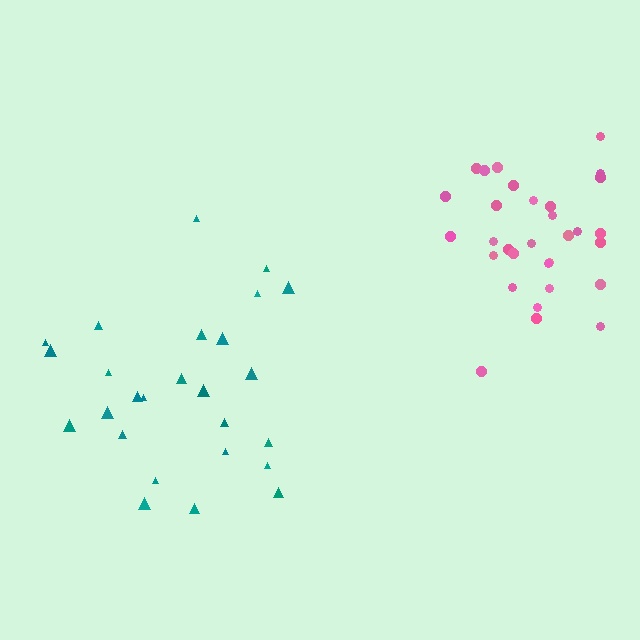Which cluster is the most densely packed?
Pink.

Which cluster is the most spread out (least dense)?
Teal.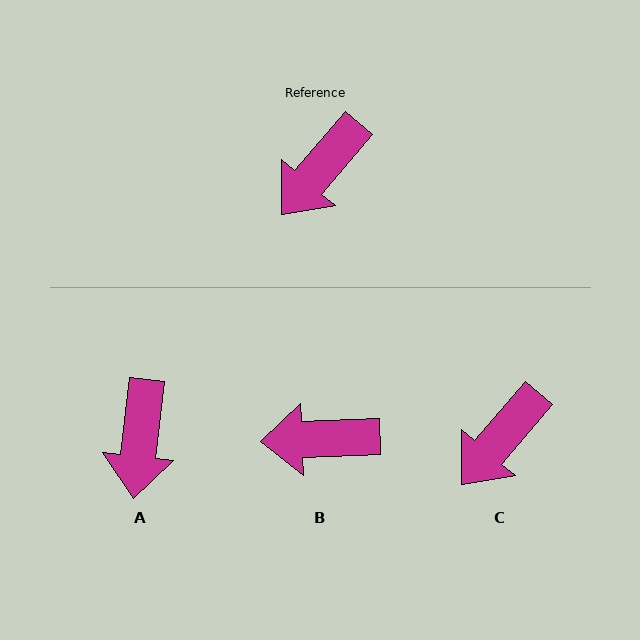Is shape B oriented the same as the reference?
No, it is off by about 47 degrees.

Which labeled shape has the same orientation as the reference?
C.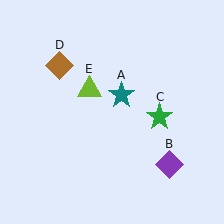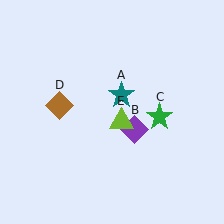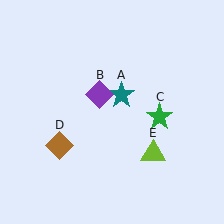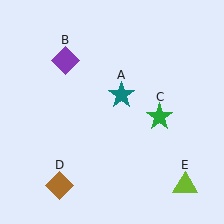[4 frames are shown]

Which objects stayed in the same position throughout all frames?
Teal star (object A) and green star (object C) remained stationary.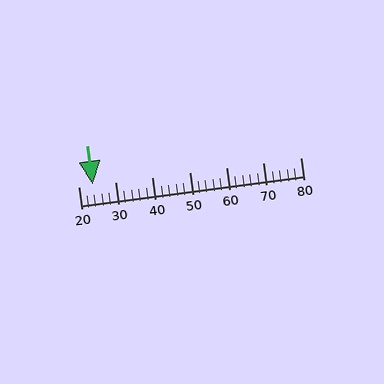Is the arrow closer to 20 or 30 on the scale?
The arrow is closer to 20.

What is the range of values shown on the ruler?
The ruler shows values from 20 to 80.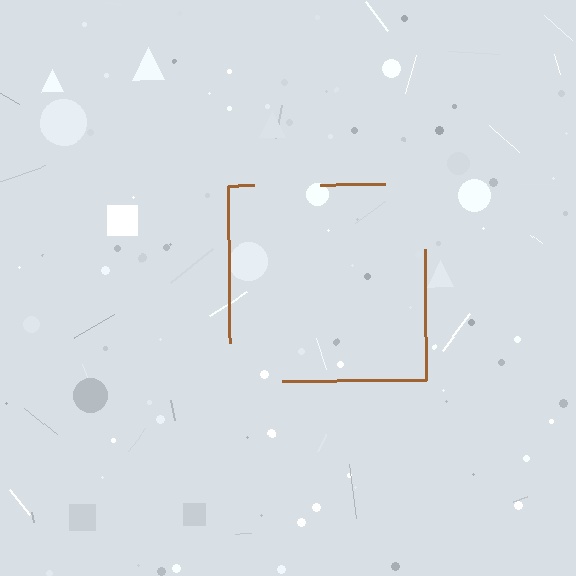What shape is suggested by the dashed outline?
The dashed outline suggests a square.